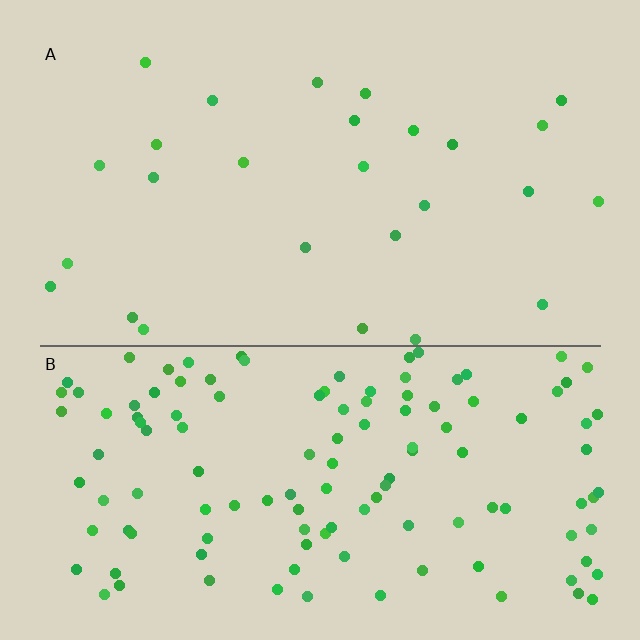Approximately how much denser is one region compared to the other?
Approximately 4.7× — region B over region A.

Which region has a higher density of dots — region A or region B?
B (the bottom).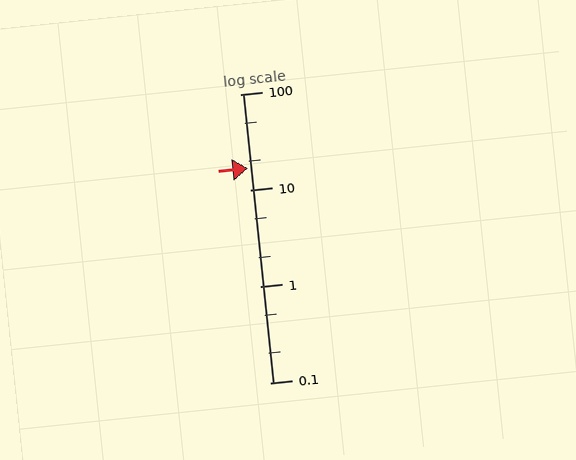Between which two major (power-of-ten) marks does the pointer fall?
The pointer is between 10 and 100.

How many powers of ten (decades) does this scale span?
The scale spans 3 decades, from 0.1 to 100.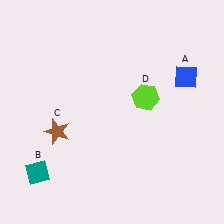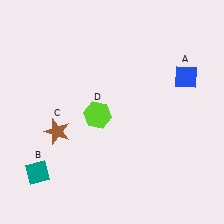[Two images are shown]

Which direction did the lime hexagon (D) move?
The lime hexagon (D) moved left.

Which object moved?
The lime hexagon (D) moved left.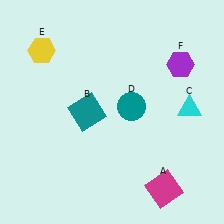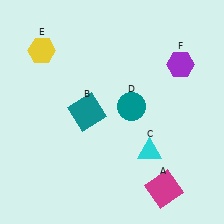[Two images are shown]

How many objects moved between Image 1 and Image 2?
1 object moved between the two images.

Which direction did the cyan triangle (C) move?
The cyan triangle (C) moved down.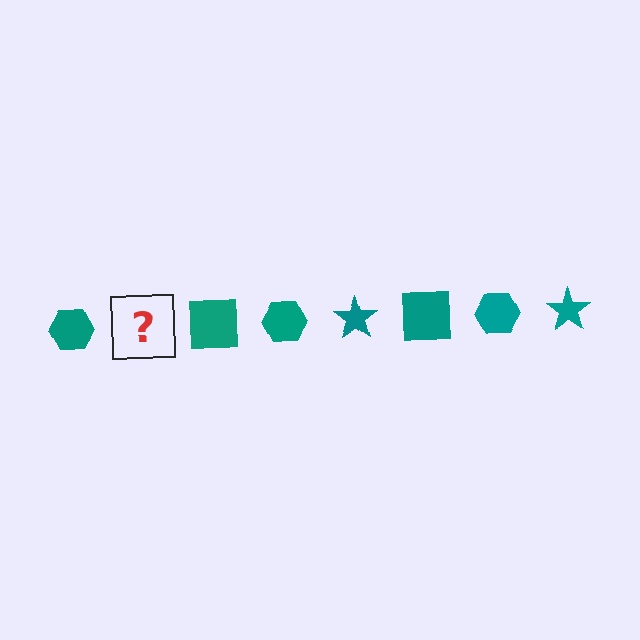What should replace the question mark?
The question mark should be replaced with a teal star.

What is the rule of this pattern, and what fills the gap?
The rule is that the pattern cycles through hexagon, star, square shapes in teal. The gap should be filled with a teal star.